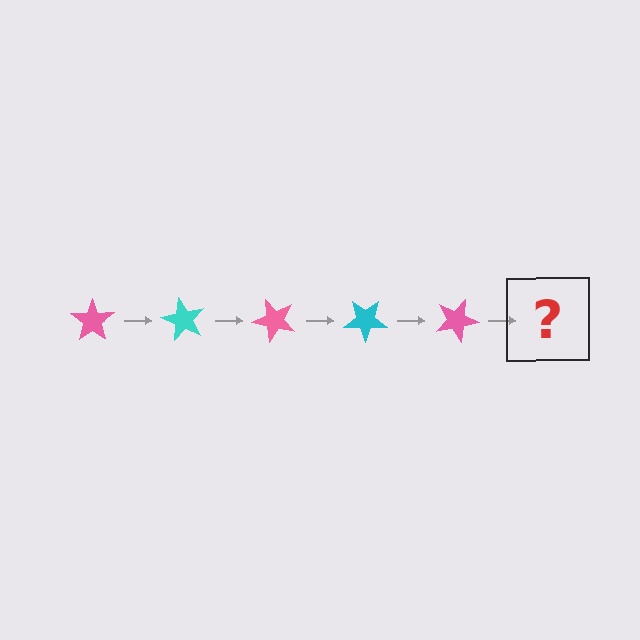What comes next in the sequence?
The next element should be a cyan star, rotated 300 degrees from the start.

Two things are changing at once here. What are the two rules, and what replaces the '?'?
The two rules are that it rotates 60 degrees each step and the color cycles through pink and cyan. The '?' should be a cyan star, rotated 300 degrees from the start.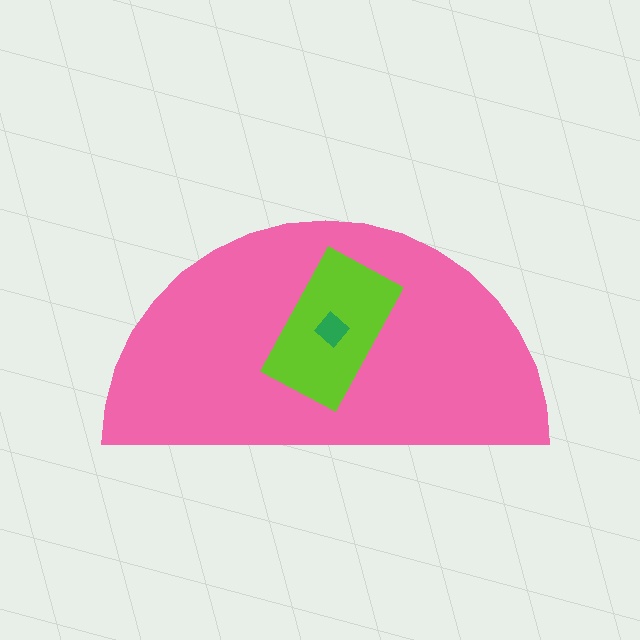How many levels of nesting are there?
3.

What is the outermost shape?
The pink semicircle.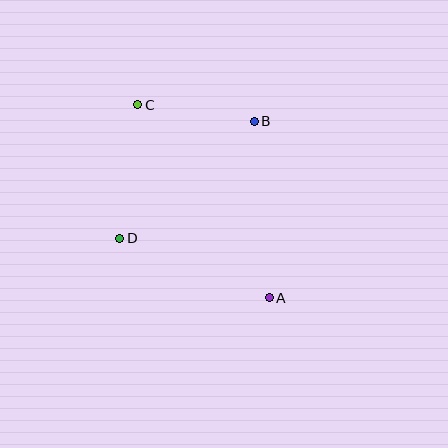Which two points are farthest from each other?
Points A and C are farthest from each other.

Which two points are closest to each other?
Points B and C are closest to each other.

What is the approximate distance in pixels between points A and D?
The distance between A and D is approximately 161 pixels.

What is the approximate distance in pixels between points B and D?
The distance between B and D is approximately 178 pixels.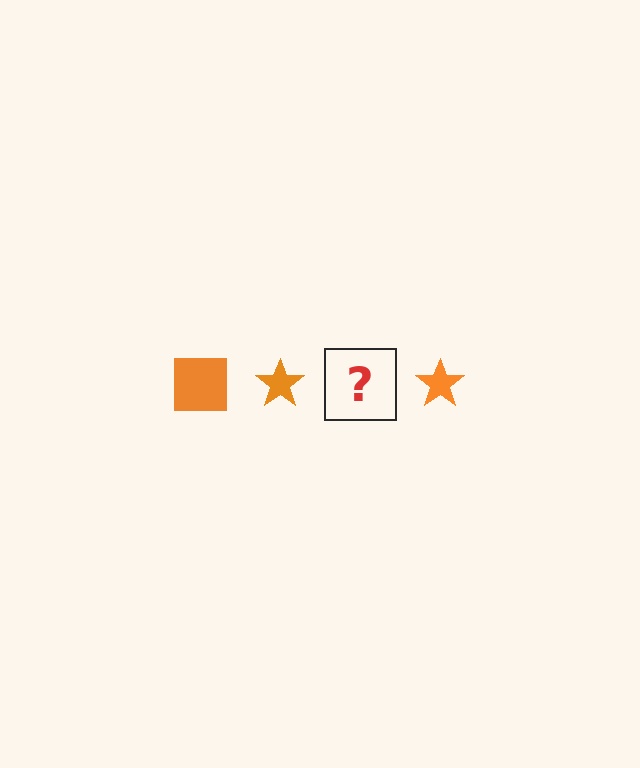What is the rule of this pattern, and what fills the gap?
The rule is that the pattern cycles through square, star shapes in orange. The gap should be filled with an orange square.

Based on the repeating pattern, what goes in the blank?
The blank should be an orange square.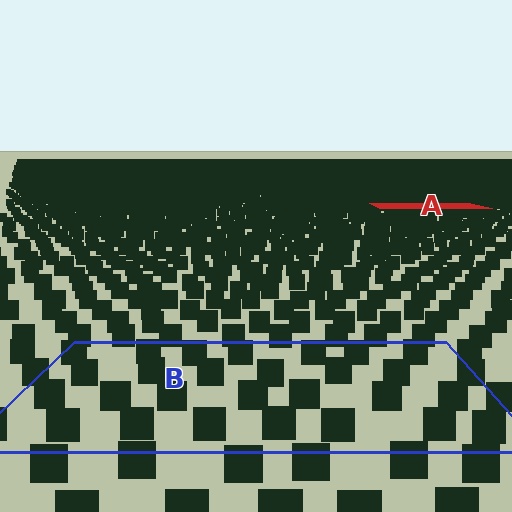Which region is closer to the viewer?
Region B is closer. The texture elements there are larger and more spread out.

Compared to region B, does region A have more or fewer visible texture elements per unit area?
Region A has more texture elements per unit area — they are packed more densely because it is farther away.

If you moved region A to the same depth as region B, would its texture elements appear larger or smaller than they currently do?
They would appear larger. At a closer depth, the same texture elements are projected at a bigger on-screen size.